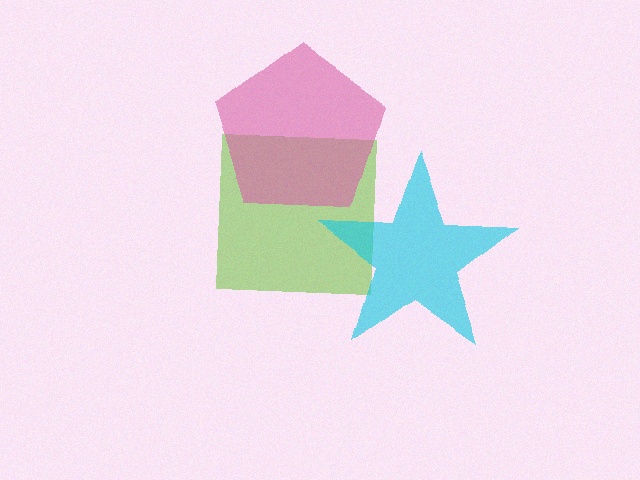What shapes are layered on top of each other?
The layered shapes are: a lime square, a cyan star, a pink pentagon.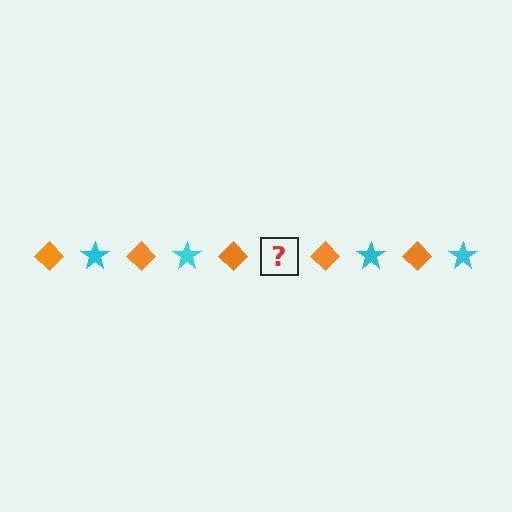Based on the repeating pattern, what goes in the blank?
The blank should be a cyan star.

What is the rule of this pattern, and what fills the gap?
The rule is that the pattern alternates between orange diamond and cyan star. The gap should be filled with a cyan star.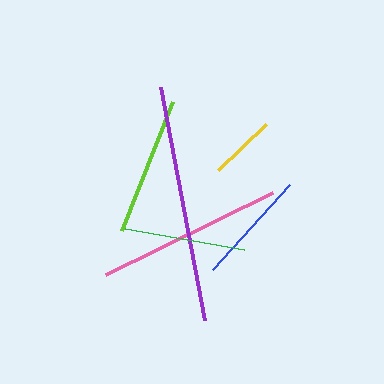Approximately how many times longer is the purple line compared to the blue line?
The purple line is approximately 2.1 times the length of the blue line.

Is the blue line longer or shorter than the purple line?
The purple line is longer than the blue line.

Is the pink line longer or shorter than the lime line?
The pink line is longer than the lime line.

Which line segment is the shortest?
The yellow line is the shortest at approximately 66 pixels.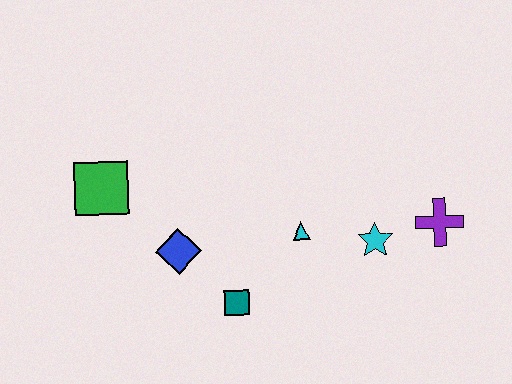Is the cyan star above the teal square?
Yes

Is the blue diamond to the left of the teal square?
Yes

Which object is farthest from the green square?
The purple cross is farthest from the green square.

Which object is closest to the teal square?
The blue diamond is closest to the teal square.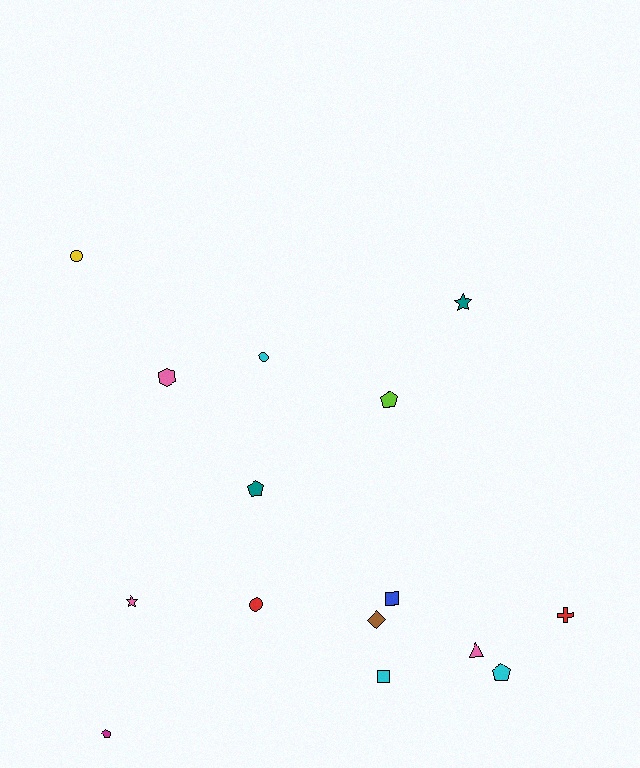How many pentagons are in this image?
There are 4 pentagons.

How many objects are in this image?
There are 15 objects.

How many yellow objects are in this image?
There is 1 yellow object.